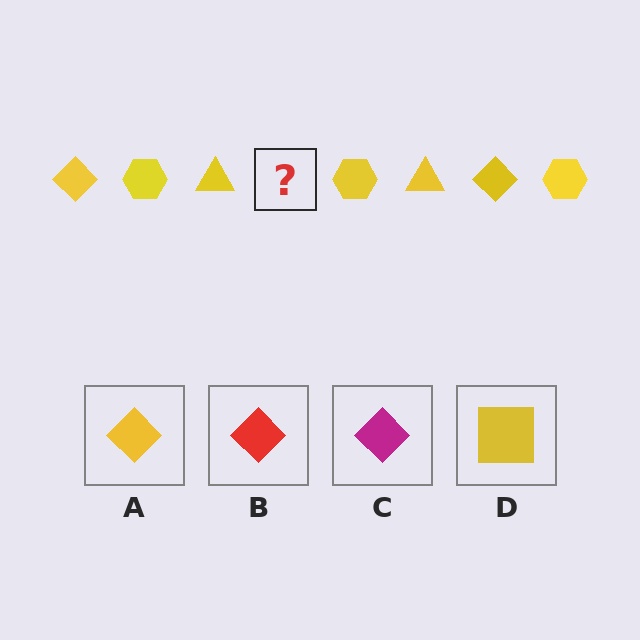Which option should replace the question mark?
Option A.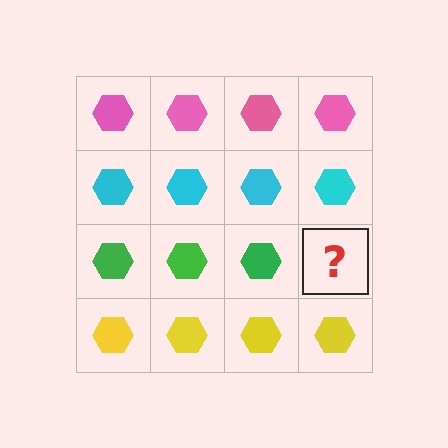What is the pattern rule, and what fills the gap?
The rule is that each row has a consistent color. The gap should be filled with a green hexagon.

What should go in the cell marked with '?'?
The missing cell should contain a green hexagon.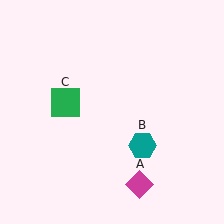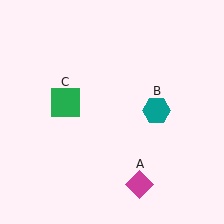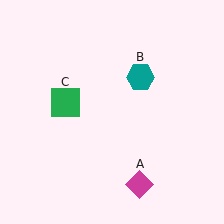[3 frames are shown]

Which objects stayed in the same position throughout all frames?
Magenta diamond (object A) and green square (object C) remained stationary.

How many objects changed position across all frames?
1 object changed position: teal hexagon (object B).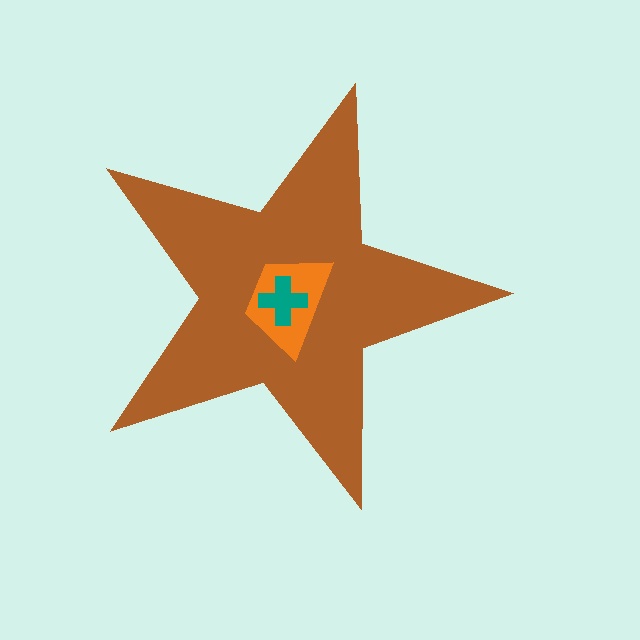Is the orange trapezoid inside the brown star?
Yes.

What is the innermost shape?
The teal cross.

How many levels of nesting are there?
3.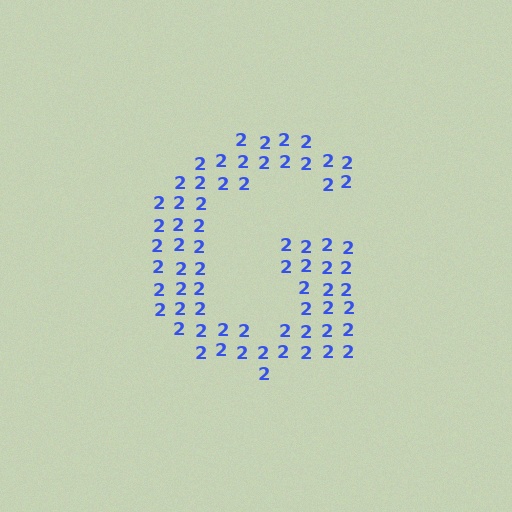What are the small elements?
The small elements are digit 2's.